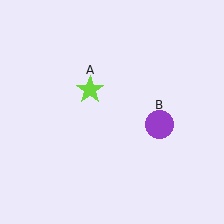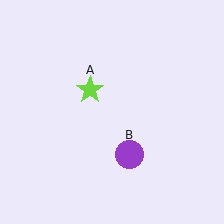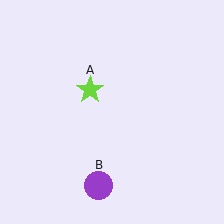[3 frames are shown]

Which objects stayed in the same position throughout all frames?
Lime star (object A) remained stationary.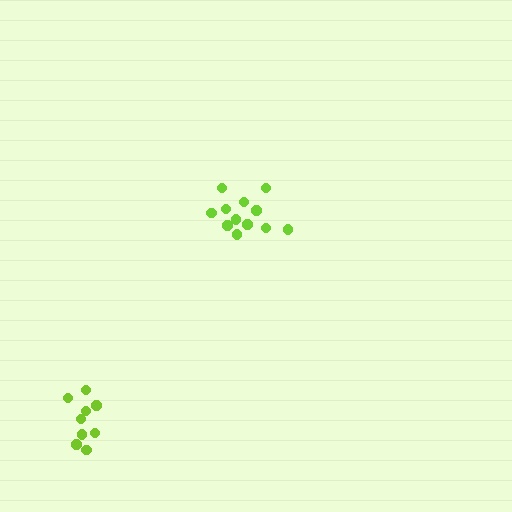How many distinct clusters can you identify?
There are 2 distinct clusters.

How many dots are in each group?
Group 1: 12 dots, Group 2: 9 dots (21 total).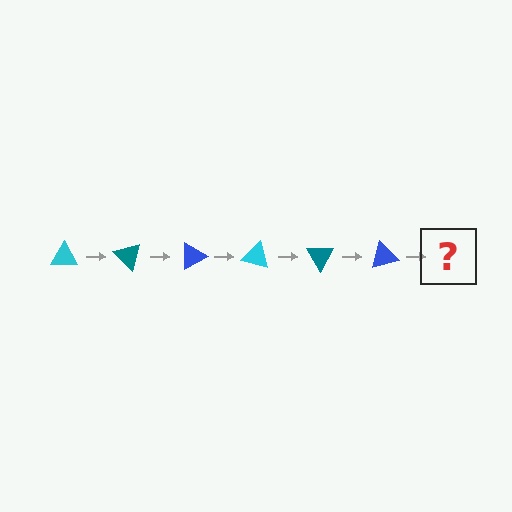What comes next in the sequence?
The next element should be a cyan triangle, rotated 270 degrees from the start.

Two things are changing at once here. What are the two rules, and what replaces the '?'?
The two rules are that it rotates 45 degrees each step and the color cycles through cyan, teal, and blue. The '?' should be a cyan triangle, rotated 270 degrees from the start.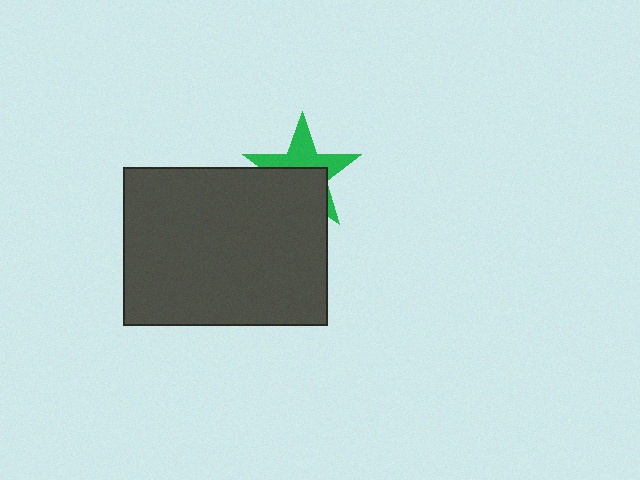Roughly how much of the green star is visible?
About half of it is visible (roughly 51%).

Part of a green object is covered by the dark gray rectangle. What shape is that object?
It is a star.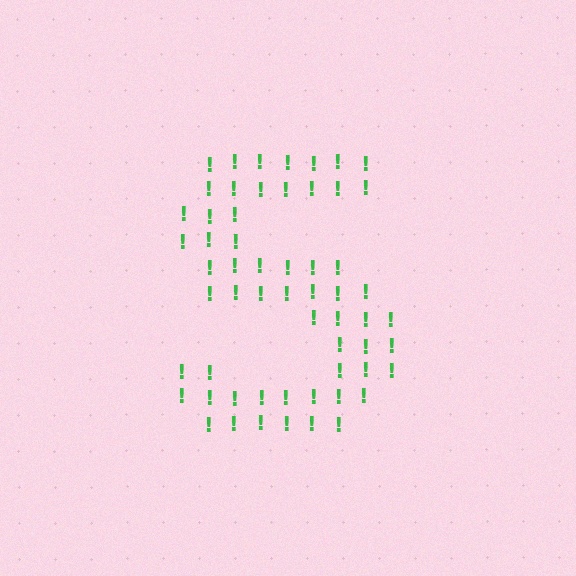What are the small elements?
The small elements are exclamation marks.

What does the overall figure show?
The overall figure shows the letter S.